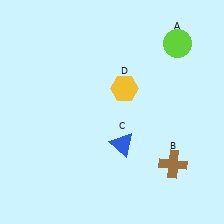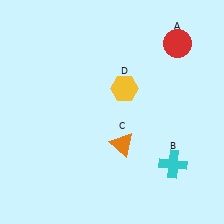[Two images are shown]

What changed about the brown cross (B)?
In Image 1, B is brown. In Image 2, it changed to cyan.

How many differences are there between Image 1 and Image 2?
There are 3 differences between the two images.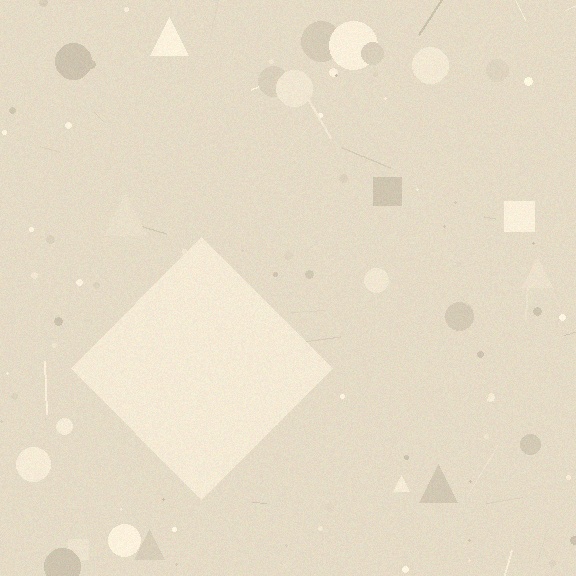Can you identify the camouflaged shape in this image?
The camouflaged shape is a diamond.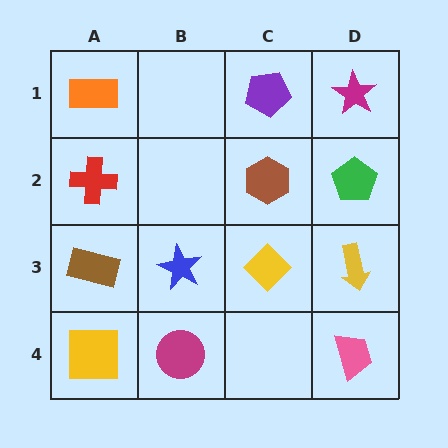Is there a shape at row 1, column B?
No, that cell is empty.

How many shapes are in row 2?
3 shapes.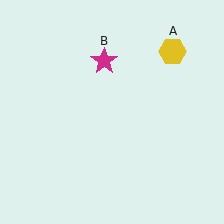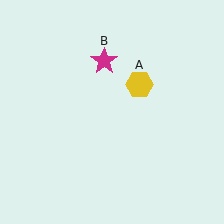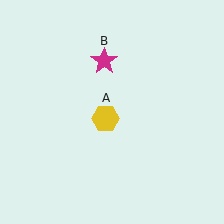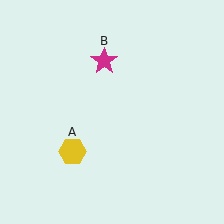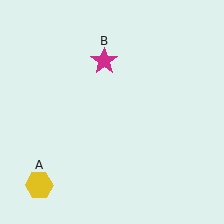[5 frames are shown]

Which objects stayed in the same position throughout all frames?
Magenta star (object B) remained stationary.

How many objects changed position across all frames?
1 object changed position: yellow hexagon (object A).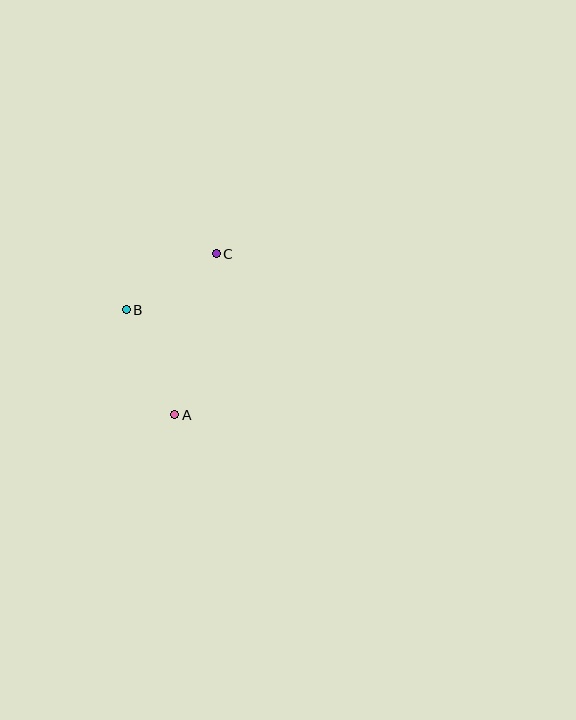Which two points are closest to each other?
Points B and C are closest to each other.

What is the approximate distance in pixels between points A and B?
The distance between A and B is approximately 116 pixels.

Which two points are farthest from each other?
Points A and C are farthest from each other.